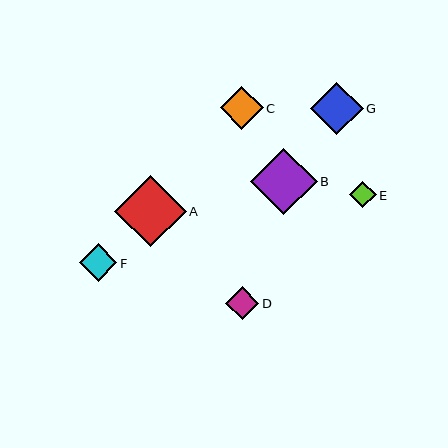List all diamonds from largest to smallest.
From largest to smallest: A, B, G, C, F, D, E.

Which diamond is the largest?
Diamond A is the largest with a size of approximately 72 pixels.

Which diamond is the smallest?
Diamond E is the smallest with a size of approximately 26 pixels.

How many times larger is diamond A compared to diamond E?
Diamond A is approximately 2.7 times the size of diamond E.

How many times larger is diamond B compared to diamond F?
Diamond B is approximately 1.8 times the size of diamond F.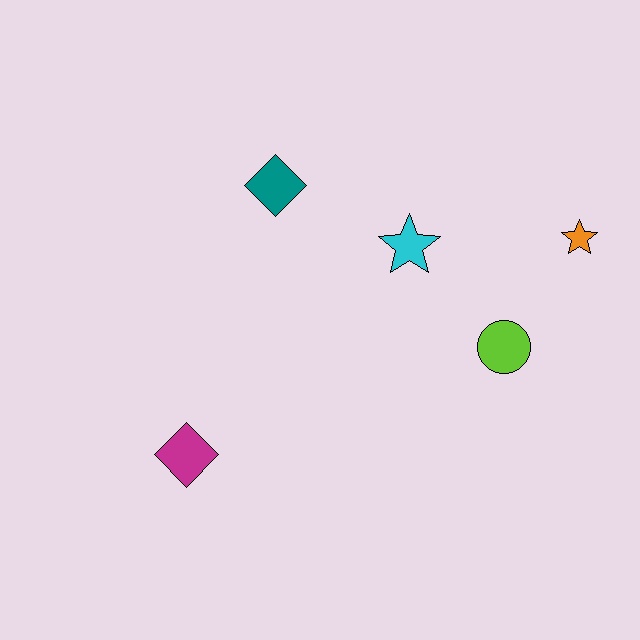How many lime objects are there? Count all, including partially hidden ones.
There is 1 lime object.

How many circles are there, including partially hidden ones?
There is 1 circle.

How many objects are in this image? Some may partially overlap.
There are 5 objects.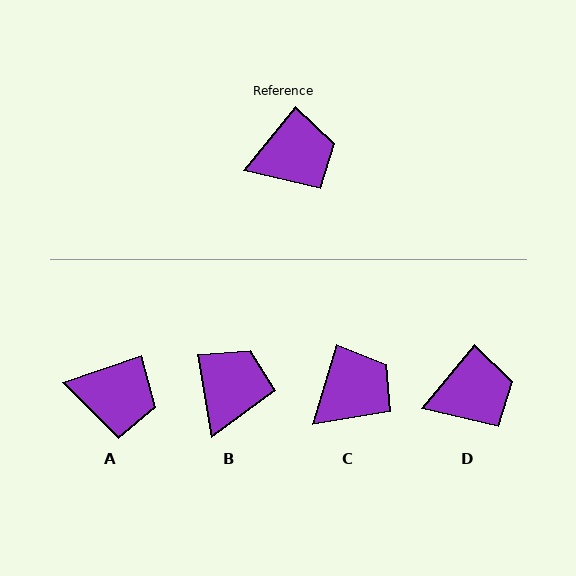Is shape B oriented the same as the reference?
No, it is off by about 49 degrees.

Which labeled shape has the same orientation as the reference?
D.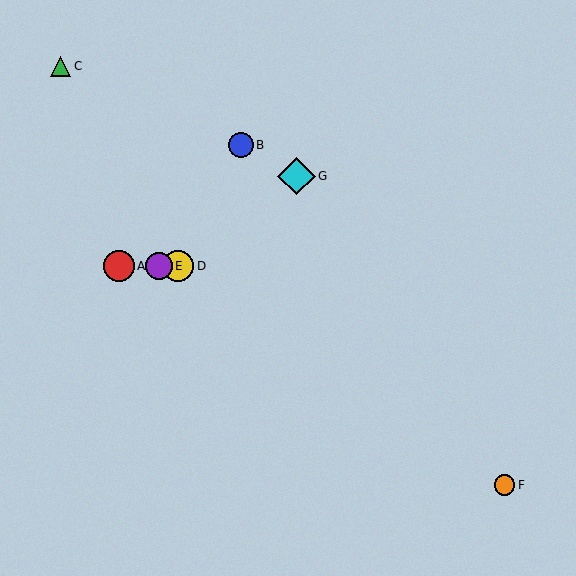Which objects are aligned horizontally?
Objects A, D, E are aligned horizontally.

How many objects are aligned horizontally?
3 objects (A, D, E) are aligned horizontally.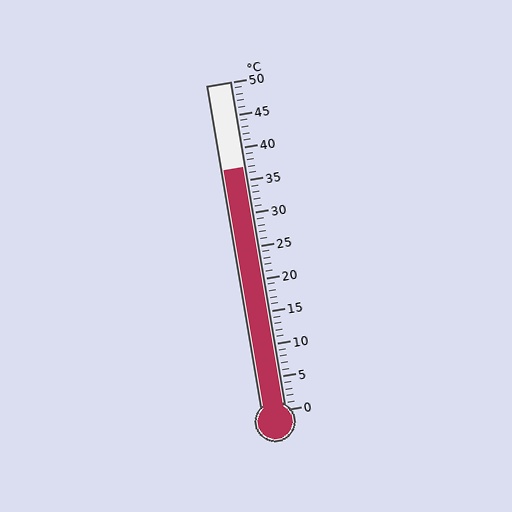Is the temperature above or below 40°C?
The temperature is below 40°C.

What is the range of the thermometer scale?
The thermometer scale ranges from 0°C to 50°C.